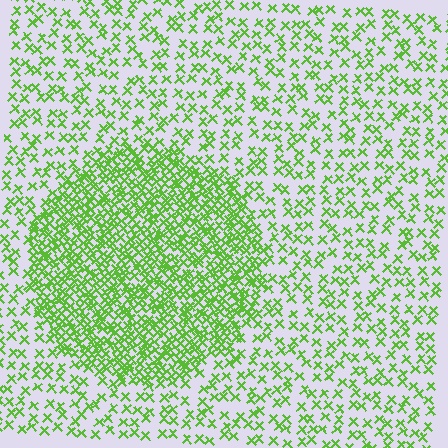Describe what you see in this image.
The image contains small lime elements arranged at two different densities. A circle-shaped region is visible where the elements are more densely packed than the surrounding area.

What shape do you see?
I see a circle.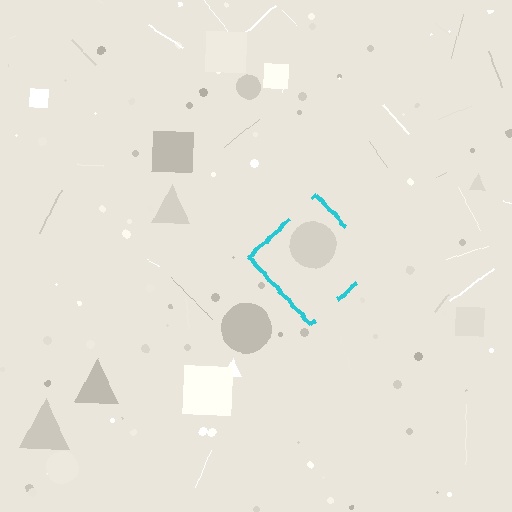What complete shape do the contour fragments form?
The contour fragments form a diamond.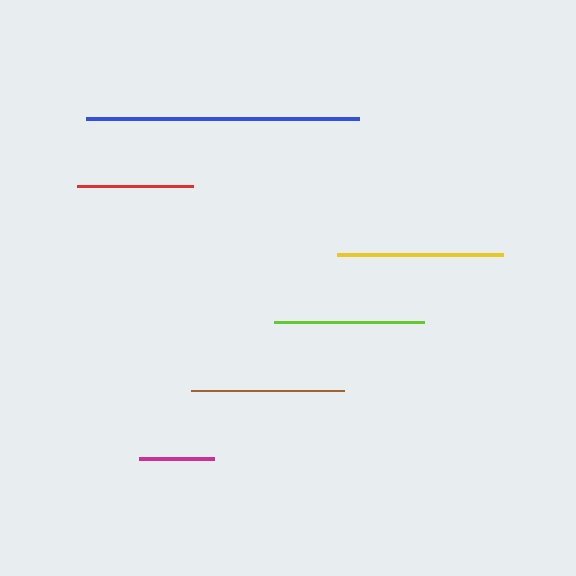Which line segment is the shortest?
The magenta line is the shortest at approximately 75 pixels.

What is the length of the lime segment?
The lime segment is approximately 150 pixels long.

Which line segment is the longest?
The blue line is the longest at approximately 273 pixels.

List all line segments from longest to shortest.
From longest to shortest: blue, yellow, brown, lime, red, magenta.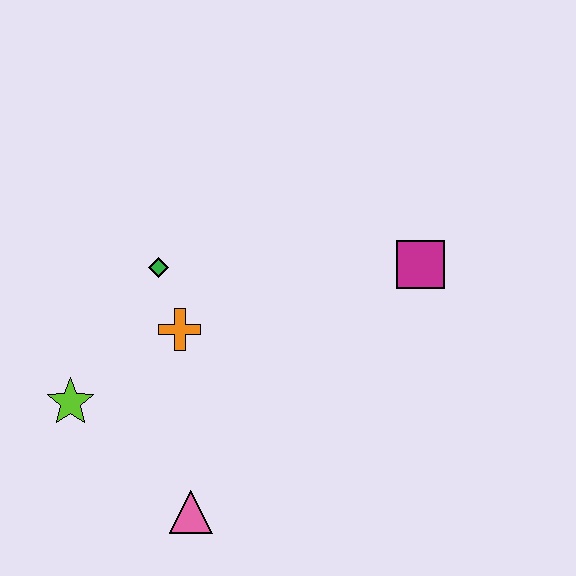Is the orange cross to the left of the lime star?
No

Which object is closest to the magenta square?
The orange cross is closest to the magenta square.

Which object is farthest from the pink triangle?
The magenta square is farthest from the pink triangle.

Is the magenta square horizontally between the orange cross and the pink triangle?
No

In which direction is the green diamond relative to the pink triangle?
The green diamond is above the pink triangle.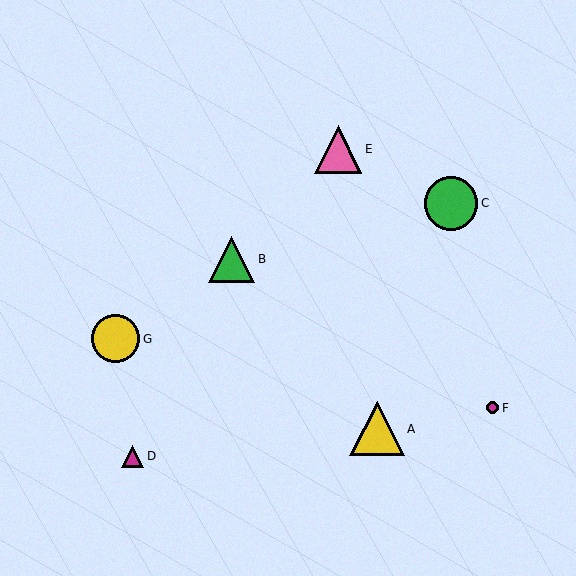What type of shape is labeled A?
Shape A is a yellow triangle.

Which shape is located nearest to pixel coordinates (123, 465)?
The magenta triangle (labeled D) at (132, 456) is nearest to that location.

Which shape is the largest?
The yellow triangle (labeled A) is the largest.